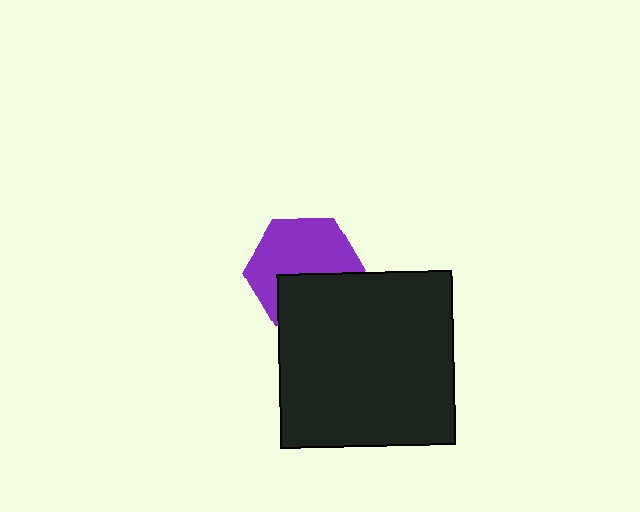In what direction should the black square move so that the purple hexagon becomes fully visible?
The black square should move down. That is the shortest direction to clear the overlap and leave the purple hexagon fully visible.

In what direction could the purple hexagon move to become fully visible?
The purple hexagon could move up. That would shift it out from behind the black square entirely.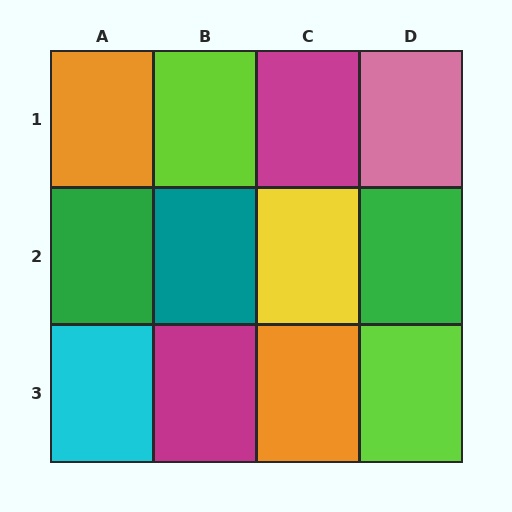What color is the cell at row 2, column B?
Teal.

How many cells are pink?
1 cell is pink.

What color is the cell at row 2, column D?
Green.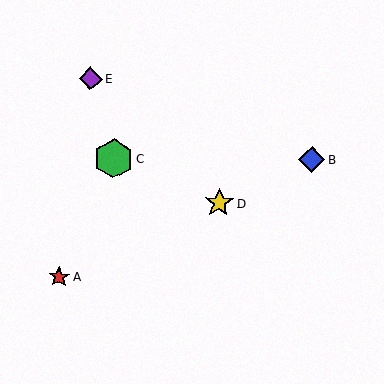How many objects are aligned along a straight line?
3 objects (A, B, D) are aligned along a straight line.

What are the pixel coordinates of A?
Object A is at (59, 277).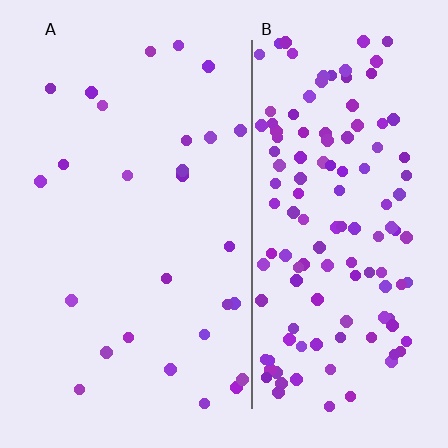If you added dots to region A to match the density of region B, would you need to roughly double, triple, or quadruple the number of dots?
Approximately quadruple.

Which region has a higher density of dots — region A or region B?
B (the right).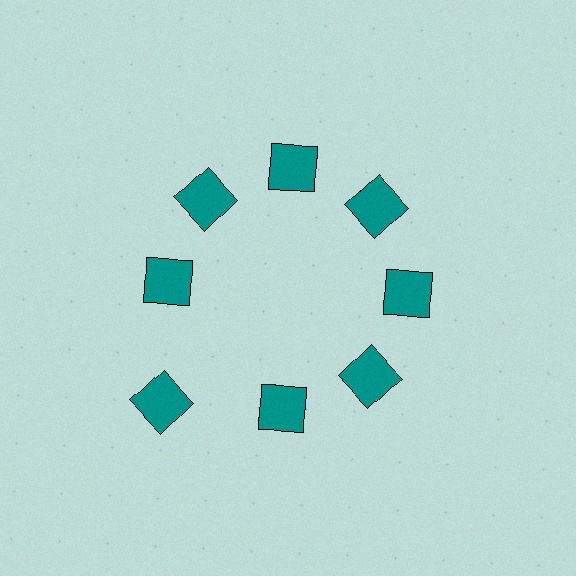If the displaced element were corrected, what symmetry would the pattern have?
It would have 8-fold rotational symmetry — the pattern would map onto itself every 45 degrees.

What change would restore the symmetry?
The symmetry would be restored by moving it inward, back onto the ring so that all 8 squares sit at equal angles and equal distance from the center.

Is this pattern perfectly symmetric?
No. The 8 teal squares are arranged in a ring, but one element near the 8 o'clock position is pushed outward from the center, breaking the 8-fold rotational symmetry.